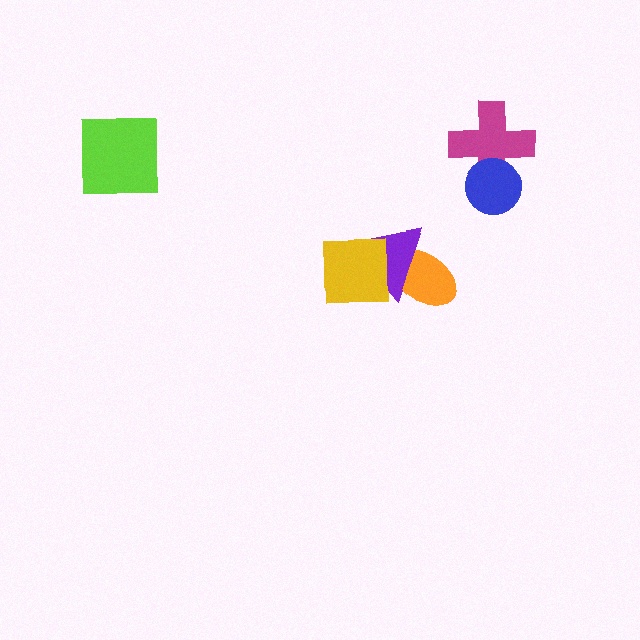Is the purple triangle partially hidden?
Yes, it is partially covered by another shape.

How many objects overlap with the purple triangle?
2 objects overlap with the purple triangle.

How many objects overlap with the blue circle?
1 object overlaps with the blue circle.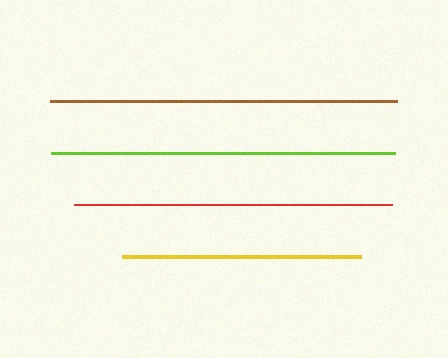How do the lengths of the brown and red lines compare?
The brown and red lines are approximately the same length.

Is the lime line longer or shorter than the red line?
The lime line is longer than the red line.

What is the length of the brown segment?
The brown segment is approximately 348 pixels long.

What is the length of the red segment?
The red segment is approximately 318 pixels long.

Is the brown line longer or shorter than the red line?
The brown line is longer than the red line.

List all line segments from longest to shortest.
From longest to shortest: brown, lime, red, yellow.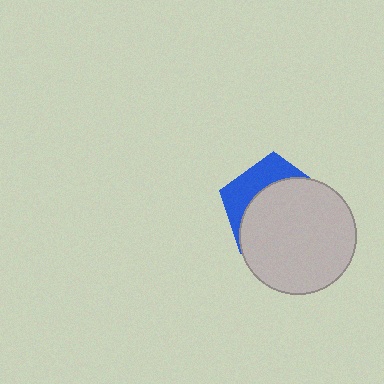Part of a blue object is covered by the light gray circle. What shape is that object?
It is a pentagon.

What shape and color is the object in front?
The object in front is a light gray circle.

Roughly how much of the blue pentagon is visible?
A small part of it is visible (roughly 32%).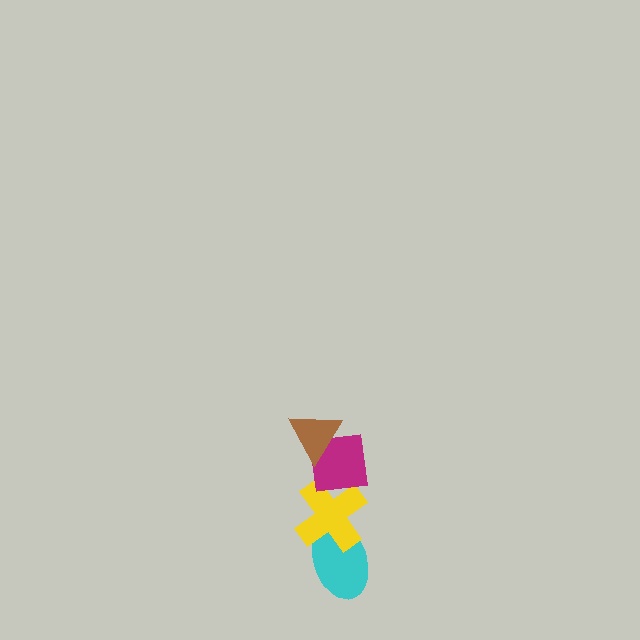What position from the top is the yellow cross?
The yellow cross is 3rd from the top.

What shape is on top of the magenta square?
The brown triangle is on top of the magenta square.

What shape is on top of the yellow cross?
The magenta square is on top of the yellow cross.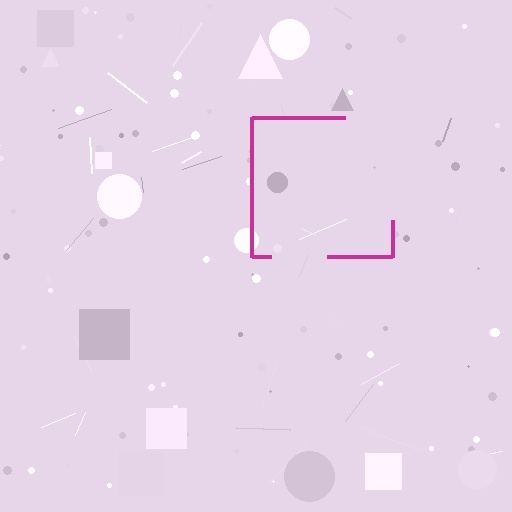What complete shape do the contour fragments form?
The contour fragments form a square.